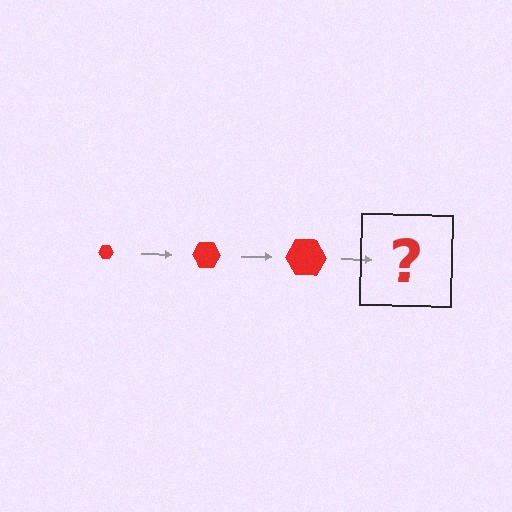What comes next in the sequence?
The next element should be a red hexagon, larger than the previous one.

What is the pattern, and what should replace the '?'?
The pattern is that the hexagon gets progressively larger each step. The '?' should be a red hexagon, larger than the previous one.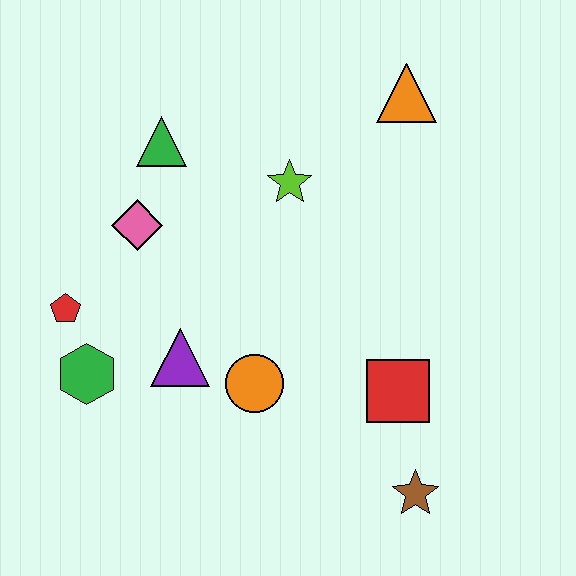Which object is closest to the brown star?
The red square is closest to the brown star.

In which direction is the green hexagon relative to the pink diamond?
The green hexagon is below the pink diamond.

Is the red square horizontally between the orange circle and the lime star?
No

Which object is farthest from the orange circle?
The orange triangle is farthest from the orange circle.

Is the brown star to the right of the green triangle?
Yes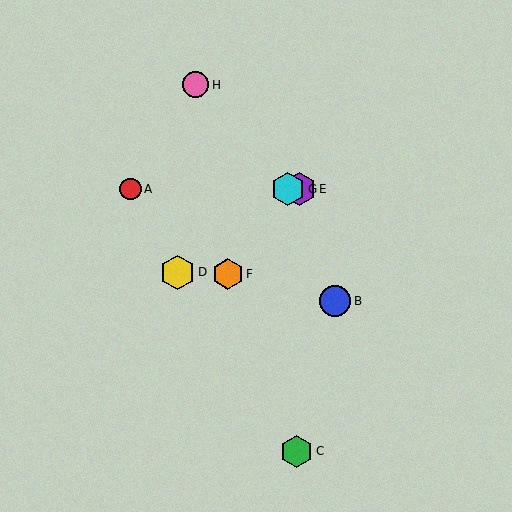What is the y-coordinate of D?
Object D is at y≈272.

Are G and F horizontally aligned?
No, G is at y≈189 and F is at y≈274.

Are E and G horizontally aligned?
Yes, both are at y≈189.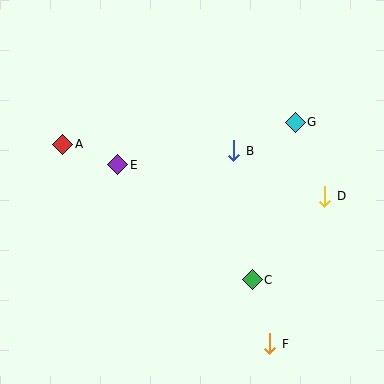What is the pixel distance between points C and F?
The distance between C and F is 66 pixels.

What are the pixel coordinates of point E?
Point E is at (118, 165).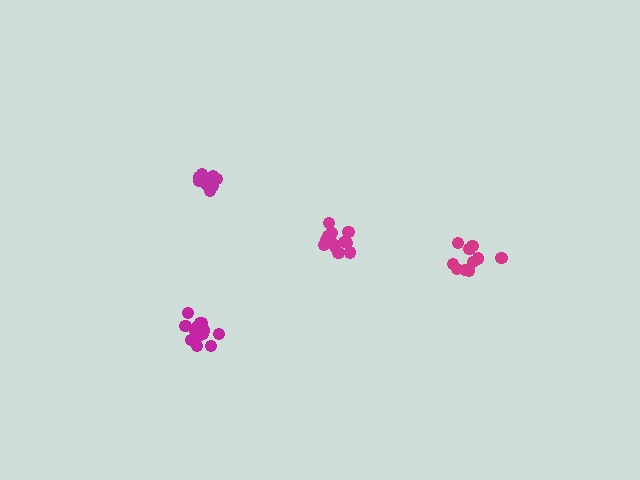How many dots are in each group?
Group 1: 14 dots, Group 2: 12 dots, Group 3: 9 dots, Group 4: 15 dots (50 total).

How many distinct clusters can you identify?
There are 4 distinct clusters.